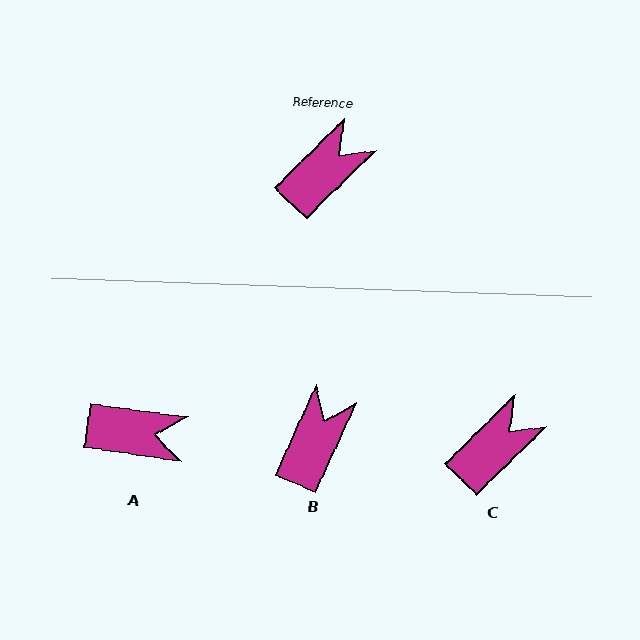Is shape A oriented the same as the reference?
No, it is off by about 52 degrees.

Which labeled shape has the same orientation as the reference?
C.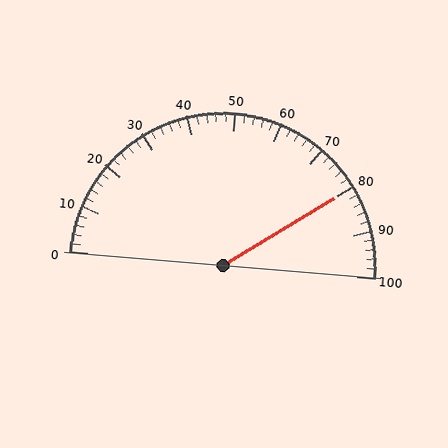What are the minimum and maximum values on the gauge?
The gauge ranges from 0 to 100.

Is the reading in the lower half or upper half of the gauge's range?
The reading is in the upper half of the range (0 to 100).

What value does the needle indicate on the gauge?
The needle indicates approximately 80.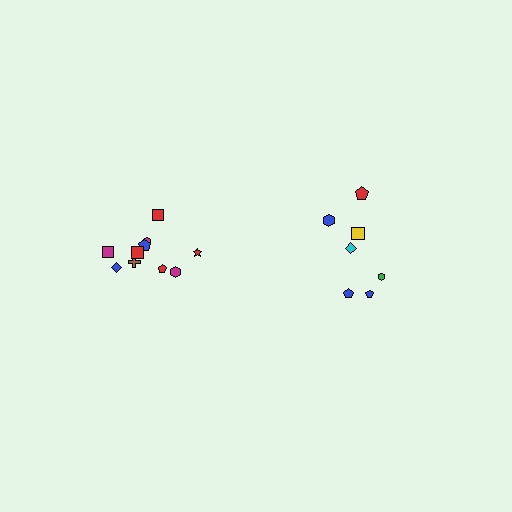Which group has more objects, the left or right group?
The left group.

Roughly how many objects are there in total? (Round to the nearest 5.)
Roughly 15 objects in total.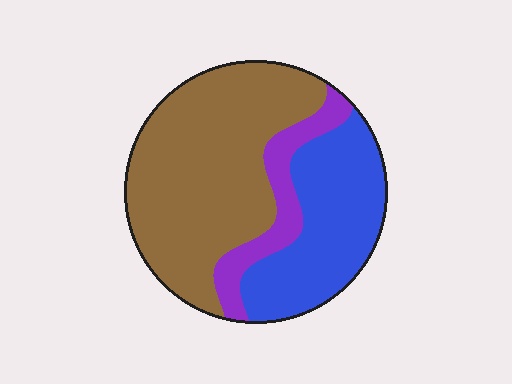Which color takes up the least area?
Purple, at roughly 15%.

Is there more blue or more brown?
Brown.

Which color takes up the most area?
Brown, at roughly 55%.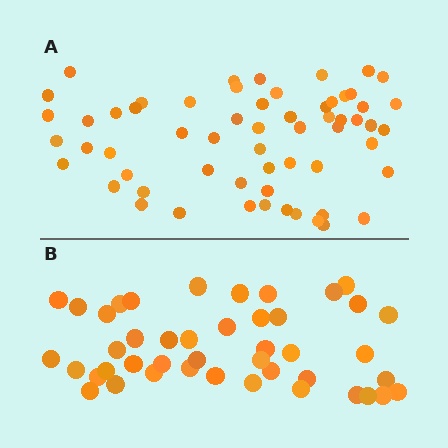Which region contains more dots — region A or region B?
Region A (the top region) has more dots.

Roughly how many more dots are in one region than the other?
Region A has approximately 15 more dots than region B.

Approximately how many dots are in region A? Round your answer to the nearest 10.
About 60 dots.